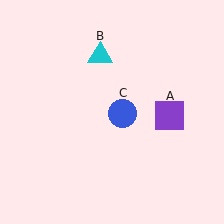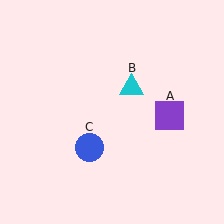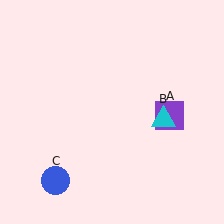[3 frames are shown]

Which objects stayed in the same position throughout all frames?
Purple square (object A) remained stationary.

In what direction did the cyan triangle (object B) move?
The cyan triangle (object B) moved down and to the right.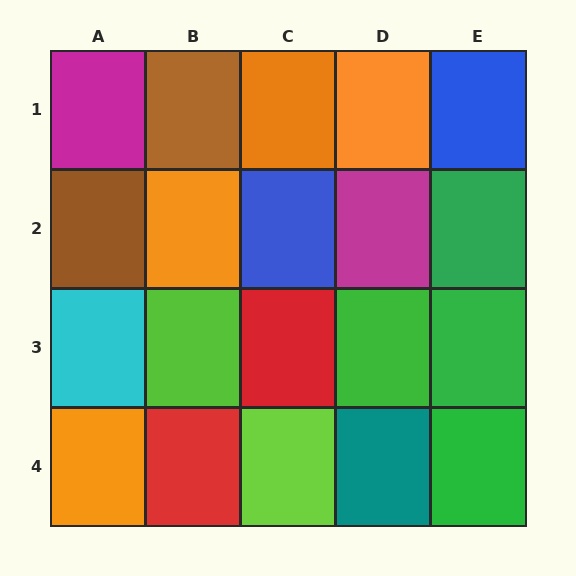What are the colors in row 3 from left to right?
Cyan, lime, red, green, green.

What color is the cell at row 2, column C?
Blue.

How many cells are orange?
4 cells are orange.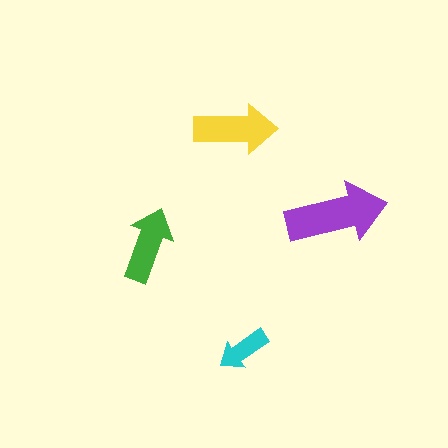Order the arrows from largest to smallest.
the purple one, the yellow one, the green one, the cyan one.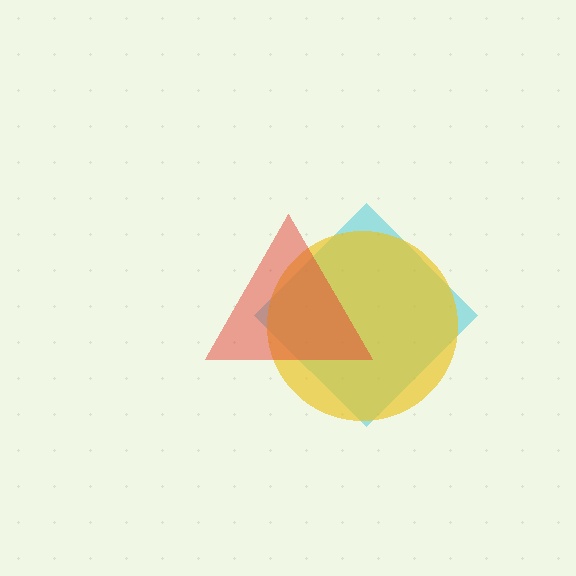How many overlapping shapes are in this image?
There are 3 overlapping shapes in the image.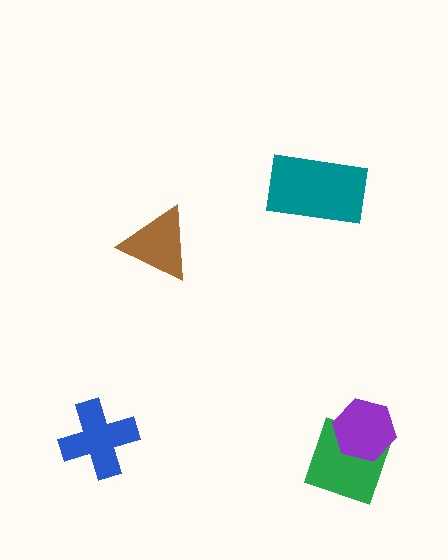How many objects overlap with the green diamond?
1 object overlaps with the green diamond.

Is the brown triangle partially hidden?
No, no other shape covers it.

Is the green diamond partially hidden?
Yes, it is partially covered by another shape.